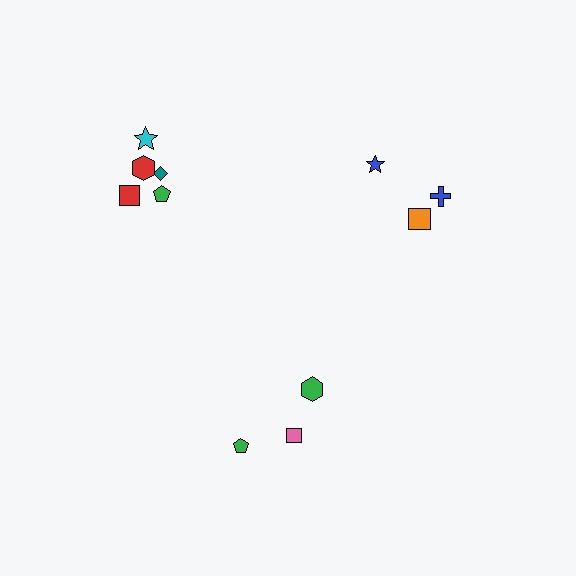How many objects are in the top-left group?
There are 5 objects.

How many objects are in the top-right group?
There are 3 objects.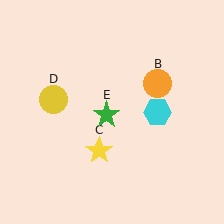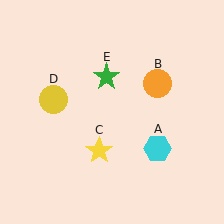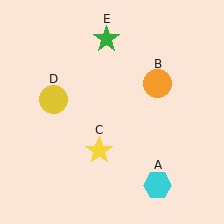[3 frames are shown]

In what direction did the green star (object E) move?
The green star (object E) moved up.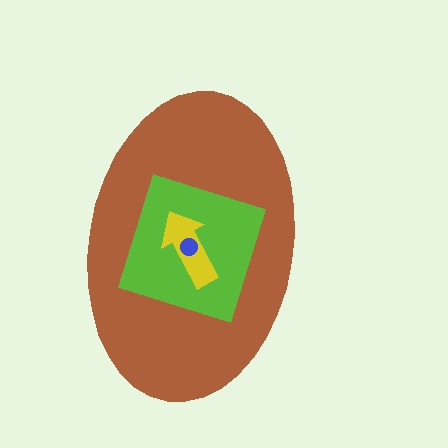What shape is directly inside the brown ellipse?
The lime diamond.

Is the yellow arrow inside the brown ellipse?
Yes.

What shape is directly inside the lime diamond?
The yellow arrow.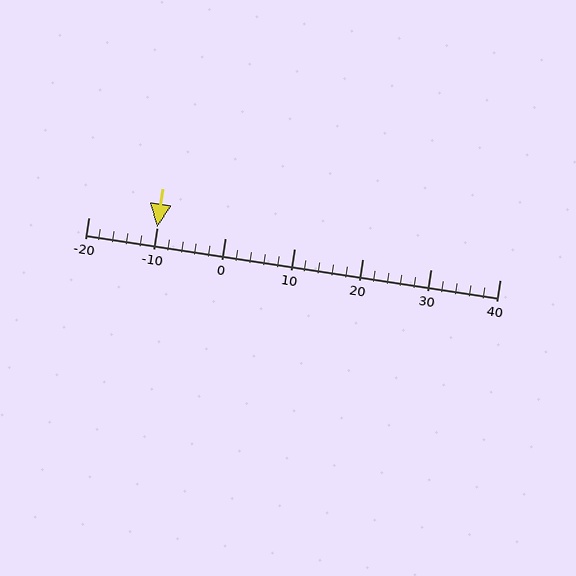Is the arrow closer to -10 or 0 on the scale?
The arrow is closer to -10.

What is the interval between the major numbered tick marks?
The major tick marks are spaced 10 units apart.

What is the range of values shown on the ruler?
The ruler shows values from -20 to 40.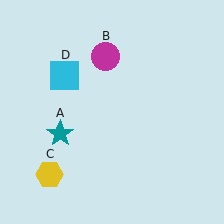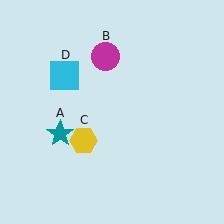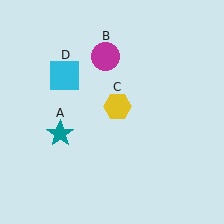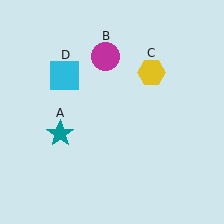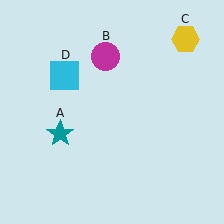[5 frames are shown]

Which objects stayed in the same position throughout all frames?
Teal star (object A) and magenta circle (object B) and cyan square (object D) remained stationary.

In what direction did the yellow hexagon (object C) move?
The yellow hexagon (object C) moved up and to the right.